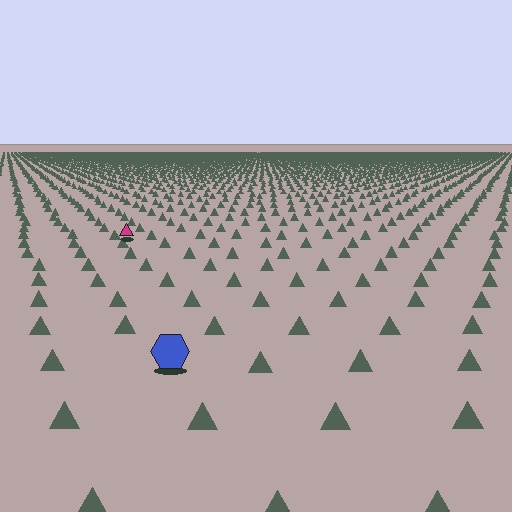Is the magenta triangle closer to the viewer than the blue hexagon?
No. The blue hexagon is closer — you can tell from the texture gradient: the ground texture is coarser near it.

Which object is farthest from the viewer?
The magenta triangle is farthest from the viewer. It appears smaller and the ground texture around it is denser.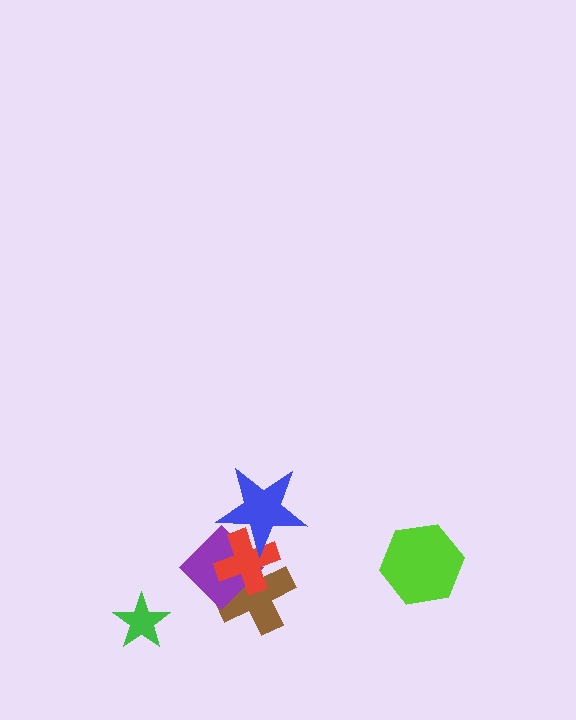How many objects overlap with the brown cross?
2 objects overlap with the brown cross.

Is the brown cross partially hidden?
Yes, it is partially covered by another shape.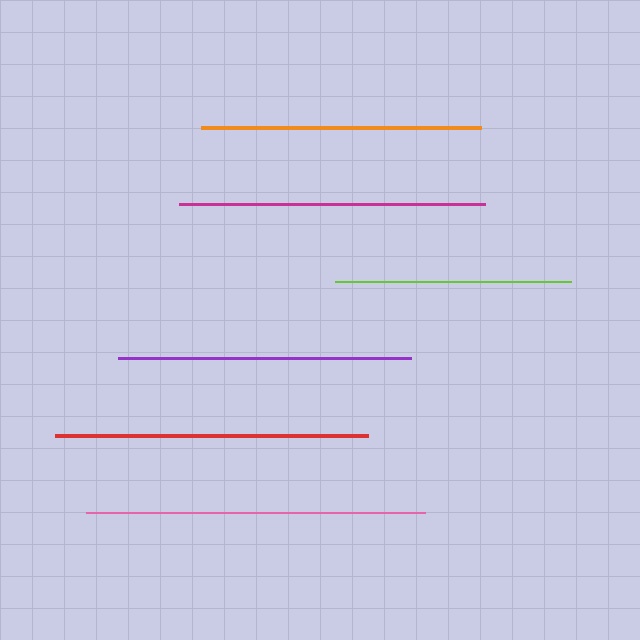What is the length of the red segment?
The red segment is approximately 313 pixels long.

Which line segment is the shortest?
The lime line is the shortest at approximately 236 pixels.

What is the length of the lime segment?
The lime segment is approximately 236 pixels long.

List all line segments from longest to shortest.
From longest to shortest: pink, red, magenta, purple, orange, lime.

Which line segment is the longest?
The pink line is the longest at approximately 339 pixels.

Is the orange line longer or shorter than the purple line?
The purple line is longer than the orange line.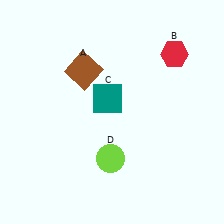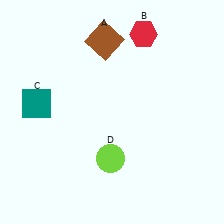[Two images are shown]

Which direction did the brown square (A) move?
The brown square (A) moved up.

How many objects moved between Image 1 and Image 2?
3 objects moved between the two images.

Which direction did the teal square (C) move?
The teal square (C) moved left.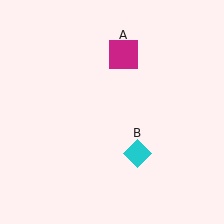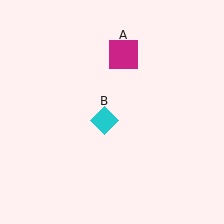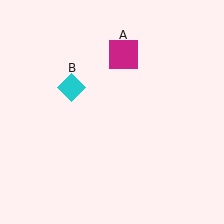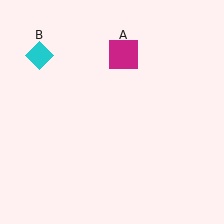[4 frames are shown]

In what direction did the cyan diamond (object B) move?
The cyan diamond (object B) moved up and to the left.